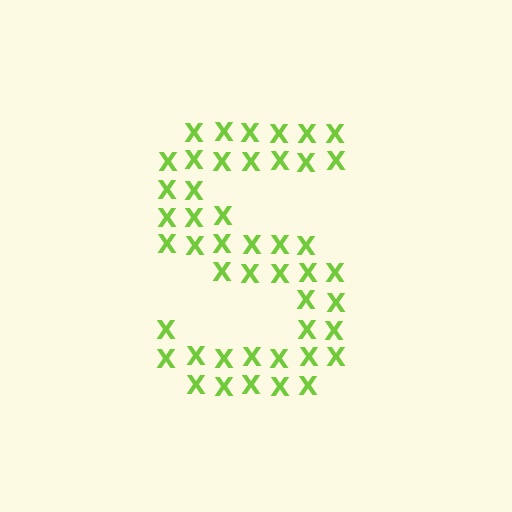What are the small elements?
The small elements are letter X's.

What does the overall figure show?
The overall figure shows the letter S.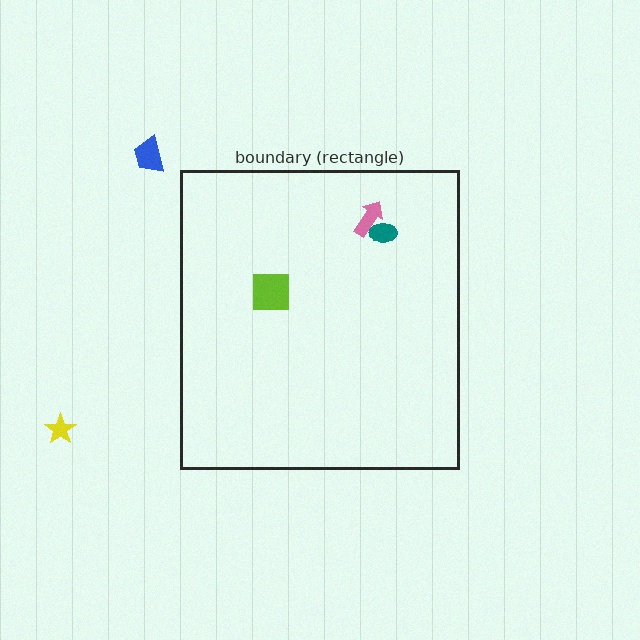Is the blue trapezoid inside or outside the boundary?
Outside.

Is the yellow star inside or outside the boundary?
Outside.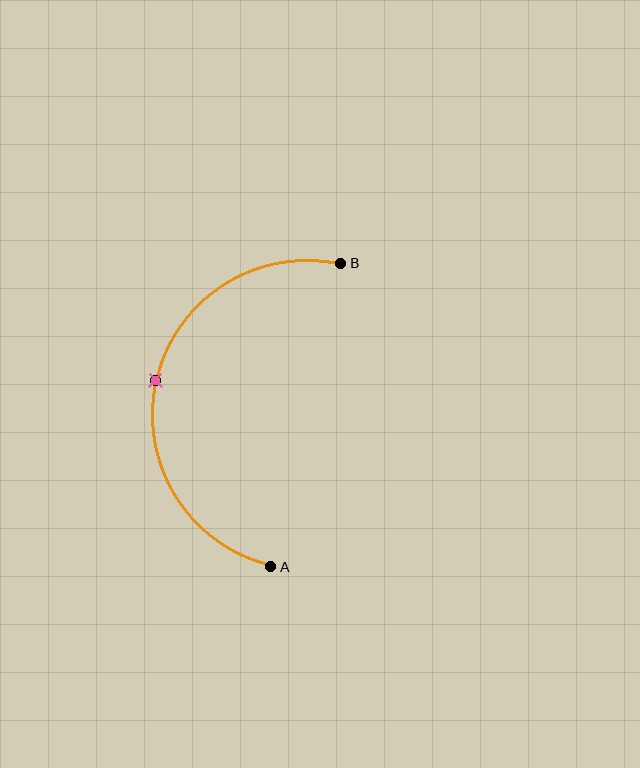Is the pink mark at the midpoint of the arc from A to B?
Yes. The pink mark lies on the arc at equal arc-length from both A and B — it is the arc midpoint.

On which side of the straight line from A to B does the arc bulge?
The arc bulges to the left of the straight line connecting A and B.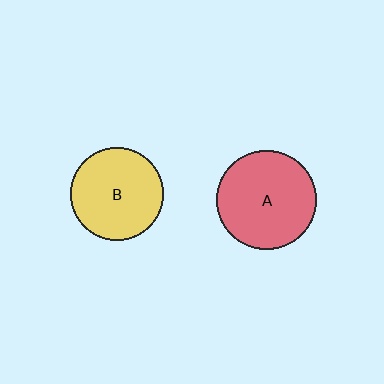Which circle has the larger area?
Circle A (red).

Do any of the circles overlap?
No, none of the circles overlap.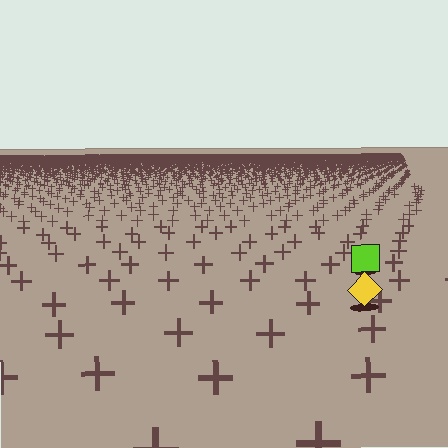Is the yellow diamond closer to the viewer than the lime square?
Yes. The yellow diamond is closer — you can tell from the texture gradient: the ground texture is coarser near it.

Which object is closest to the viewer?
The yellow diamond is closest. The texture marks near it are larger and more spread out.